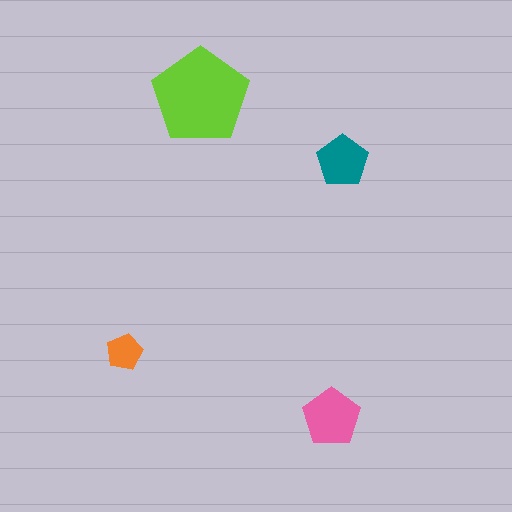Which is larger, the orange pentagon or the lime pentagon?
The lime one.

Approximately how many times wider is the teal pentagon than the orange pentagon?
About 1.5 times wider.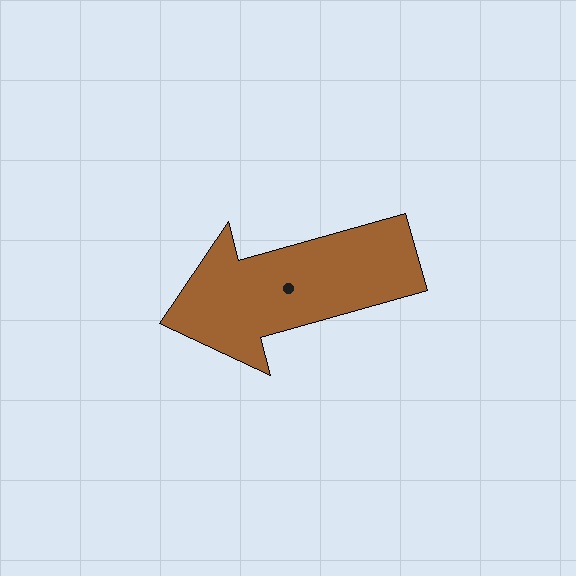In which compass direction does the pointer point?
West.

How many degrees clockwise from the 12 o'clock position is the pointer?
Approximately 254 degrees.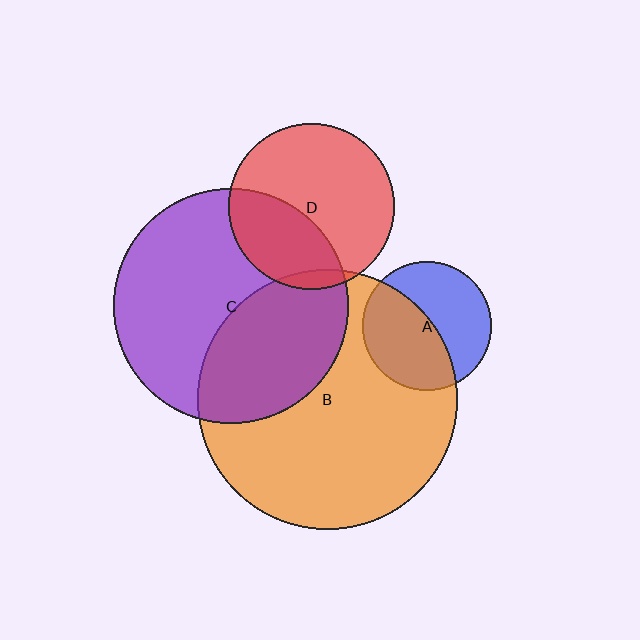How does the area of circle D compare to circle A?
Approximately 1.7 times.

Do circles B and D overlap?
Yes.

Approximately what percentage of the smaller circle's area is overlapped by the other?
Approximately 5%.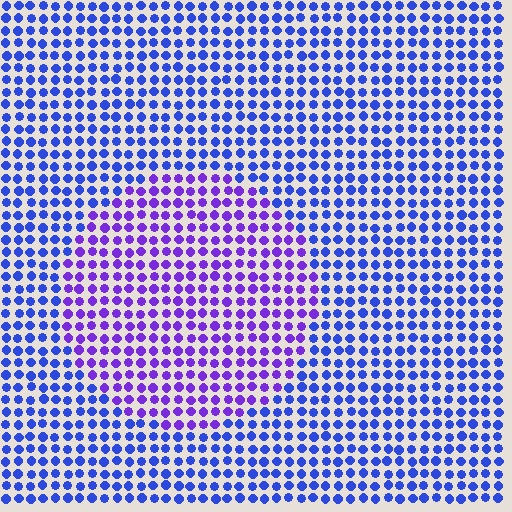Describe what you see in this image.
The image is filled with small blue elements in a uniform arrangement. A circle-shaped region is visible where the elements are tinted to a slightly different hue, forming a subtle color boundary.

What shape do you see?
I see a circle.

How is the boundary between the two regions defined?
The boundary is defined purely by a slight shift in hue (about 36 degrees). Spacing, size, and orientation are identical on both sides.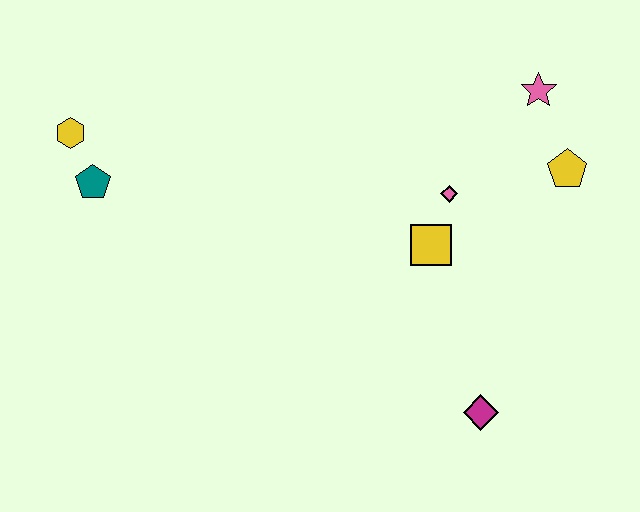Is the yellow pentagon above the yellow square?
Yes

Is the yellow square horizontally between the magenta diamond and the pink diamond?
No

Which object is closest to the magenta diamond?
The yellow square is closest to the magenta diamond.